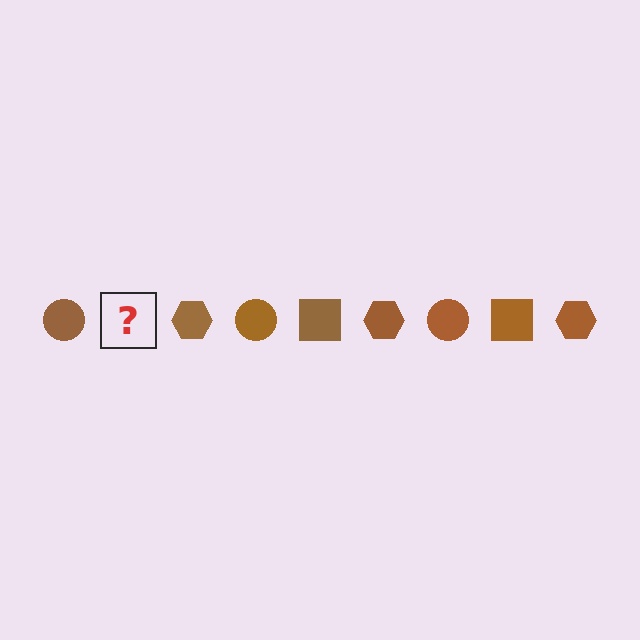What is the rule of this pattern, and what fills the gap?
The rule is that the pattern cycles through circle, square, hexagon shapes in brown. The gap should be filled with a brown square.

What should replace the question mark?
The question mark should be replaced with a brown square.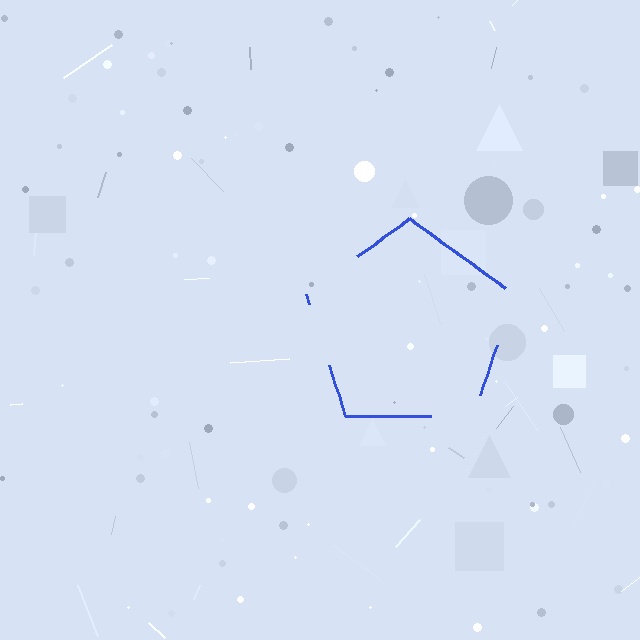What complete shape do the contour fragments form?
The contour fragments form a pentagon.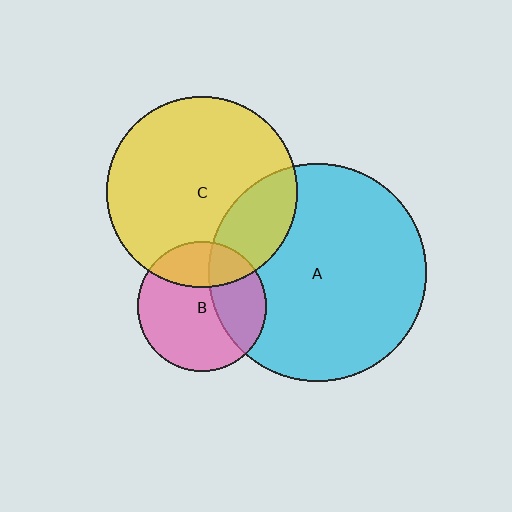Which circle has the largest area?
Circle A (cyan).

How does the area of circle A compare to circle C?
Approximately 1.3 times.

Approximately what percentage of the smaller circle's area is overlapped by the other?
Approximately 35%.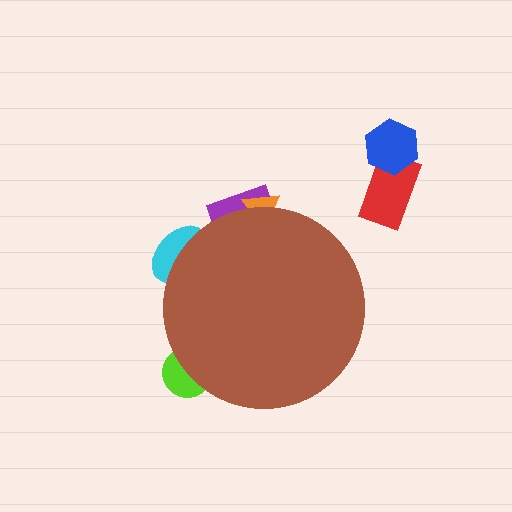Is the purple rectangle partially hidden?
Yes, the purple rectangle is partially hidden behind the brown circle.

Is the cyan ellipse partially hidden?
Yes, the cyan ellipse is partially hidden behind the brown circle.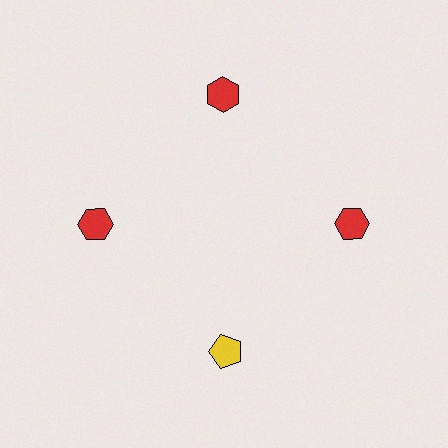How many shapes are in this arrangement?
There are 4 shapes arranged in a ring pattern.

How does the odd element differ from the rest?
It differs in both color (yellow instead of red) and shape (pentagon instead of hexagon).